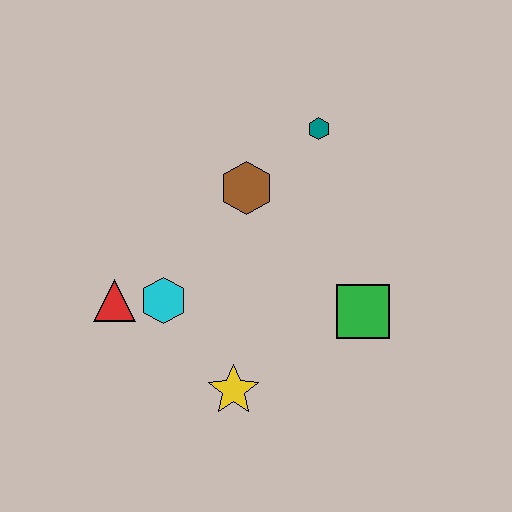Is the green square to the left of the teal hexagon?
No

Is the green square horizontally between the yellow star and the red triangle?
No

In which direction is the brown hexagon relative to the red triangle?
The brown hexagon is to the right of the red triangle.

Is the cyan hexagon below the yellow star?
No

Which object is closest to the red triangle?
The cyan hexagon is closest to the red triangle.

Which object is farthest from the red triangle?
The teal hexagon is farthest from the red triangle.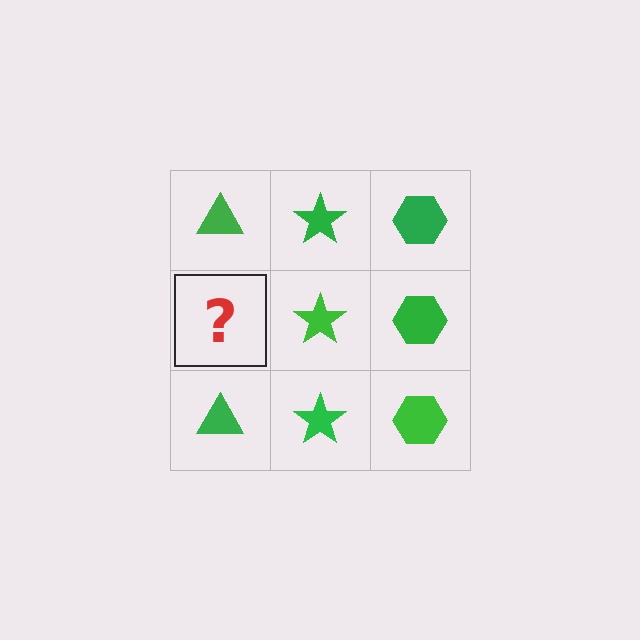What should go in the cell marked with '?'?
The missing cell should contain a green triangle.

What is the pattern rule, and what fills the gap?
The rule is that each column has a consistent shape. The gap should be filled with a green triangle.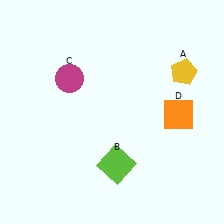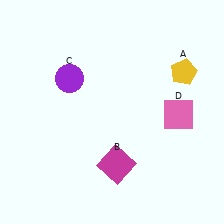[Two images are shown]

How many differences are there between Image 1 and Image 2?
There are 3 differences between the two images.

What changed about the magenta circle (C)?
In Image 1, C is magenta. In Image 2, it changed to purple.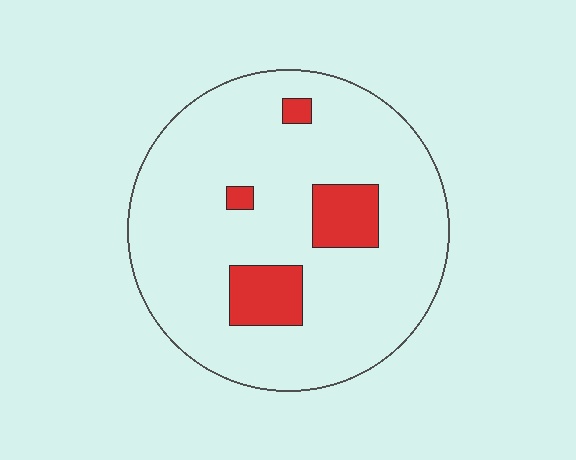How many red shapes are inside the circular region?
4.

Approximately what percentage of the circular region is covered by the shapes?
Approximately 15%.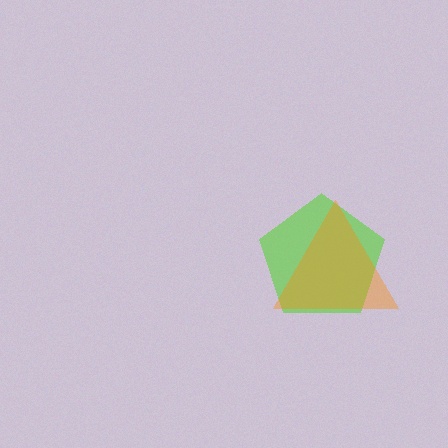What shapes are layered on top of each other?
The layered shapes are: a lime pentagon, an orange triangle.